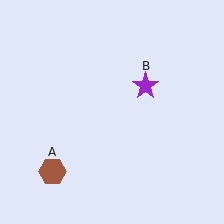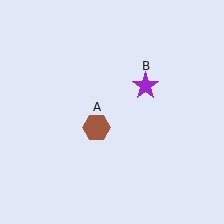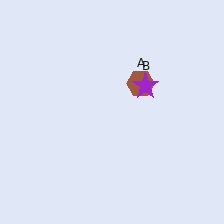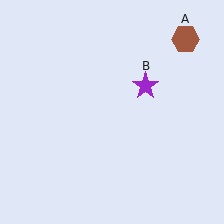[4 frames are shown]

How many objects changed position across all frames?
1 object changed position: brown hexagon (object A).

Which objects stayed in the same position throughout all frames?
Purple star (object B) remained stationary.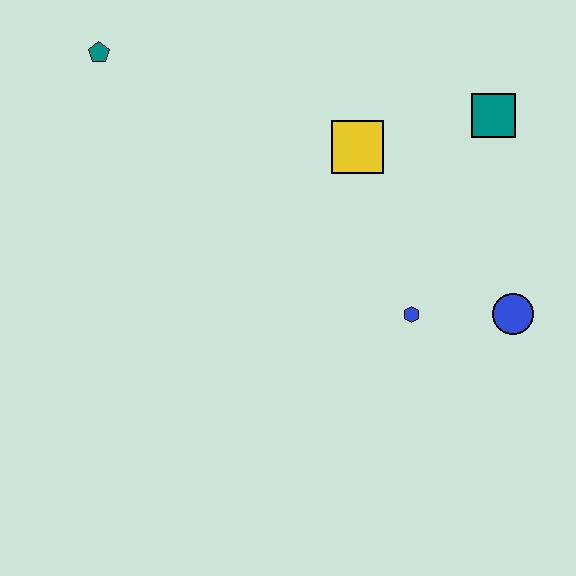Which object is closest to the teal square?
The yellow square is closest to the teal square.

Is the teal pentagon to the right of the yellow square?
No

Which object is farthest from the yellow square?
The teal pentagon is farthest from the yellow square.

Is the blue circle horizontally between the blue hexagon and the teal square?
No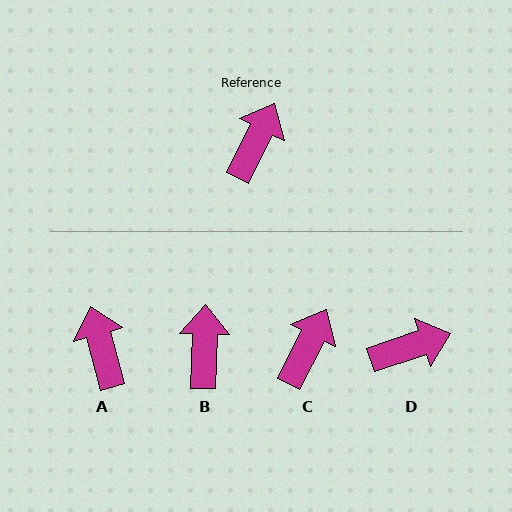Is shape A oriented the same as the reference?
No, it is off by about 42 degrees.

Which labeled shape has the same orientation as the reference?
C.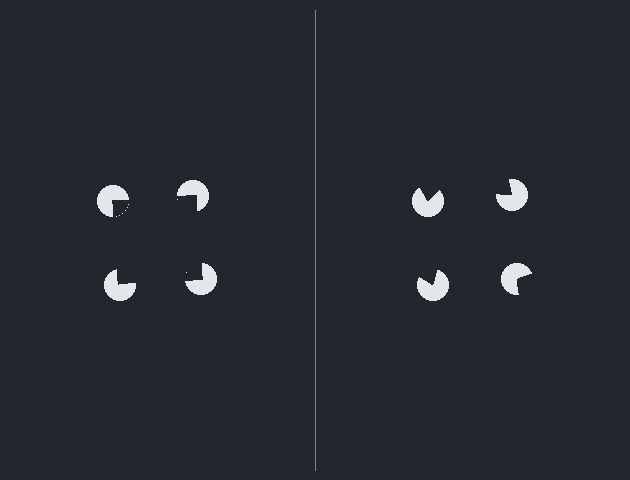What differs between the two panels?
The pac-man discs are positioned identically on both sides; only the wedge orientations differ. On the left they align to a square; on the right they are misaligned.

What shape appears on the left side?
An illusory square.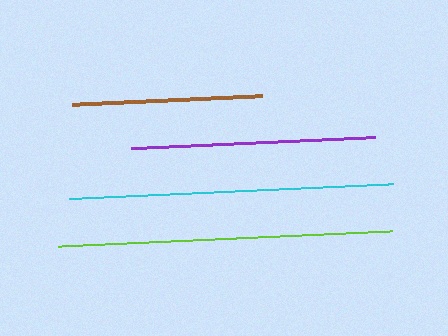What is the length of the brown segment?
The brown segment is approximately 190 pixels long.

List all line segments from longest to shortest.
From longest to shortest: lime, cyan, purple, brown.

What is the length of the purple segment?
The purple segment is approximately 243 pixels long.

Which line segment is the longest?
The lime line is the longest at approximately 334 pixels.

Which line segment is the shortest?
The brown line is the shortest at approximately 190 pixels.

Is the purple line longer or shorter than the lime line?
The lime line is longer than the purple line.